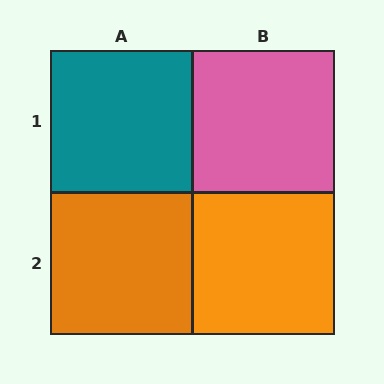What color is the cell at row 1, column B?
Pink.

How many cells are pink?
1 cell is pink.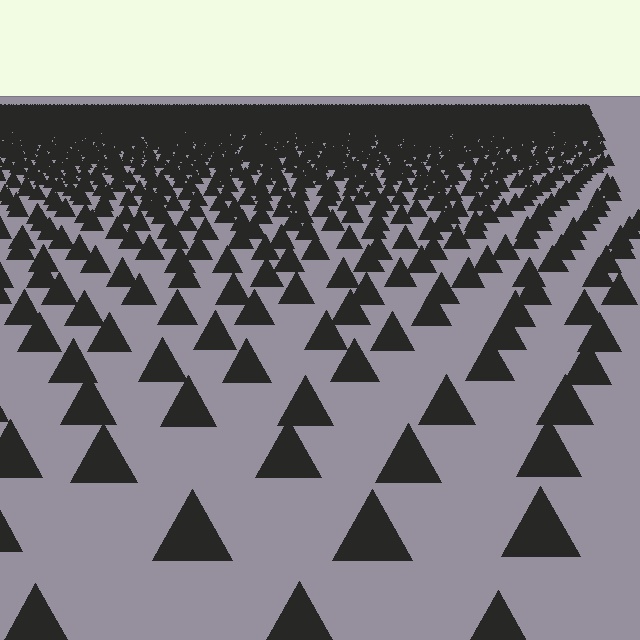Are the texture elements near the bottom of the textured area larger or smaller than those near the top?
Larger. Near the bottom, elements are closer to the viewer and appear at a bigger on-screen size.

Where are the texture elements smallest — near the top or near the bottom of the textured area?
Near the top.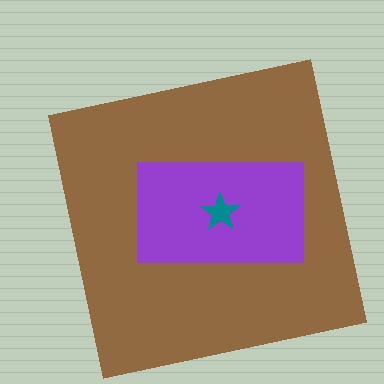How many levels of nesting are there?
3.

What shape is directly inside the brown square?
The purple rectangle.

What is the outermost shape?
The brown square.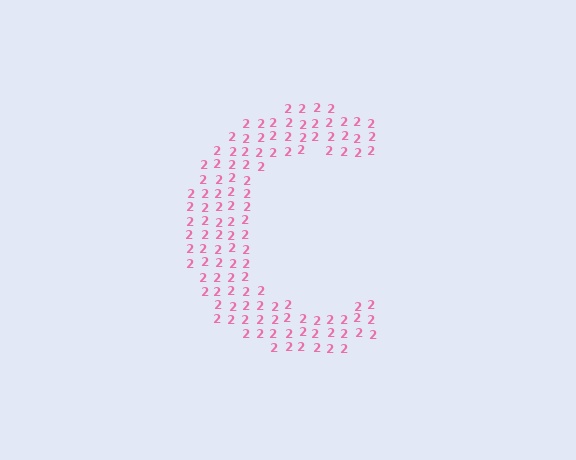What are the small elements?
The small elements are digit 2's.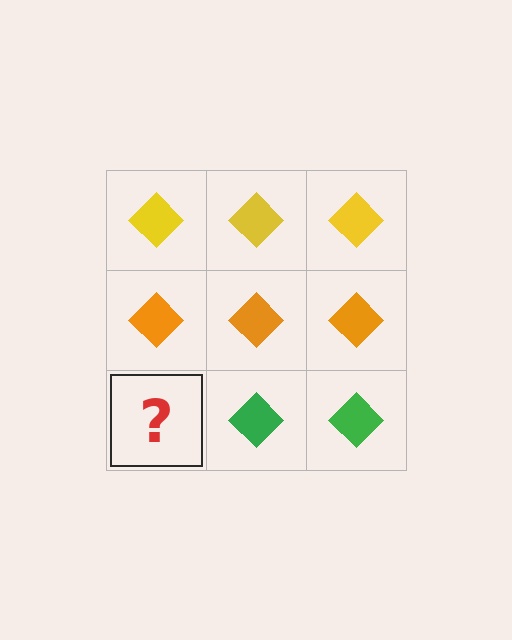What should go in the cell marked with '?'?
The missing cell should contain a green diamond.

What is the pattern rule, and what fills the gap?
The rule is that each row has a consistent color. The gap should be filled with a green diamond.